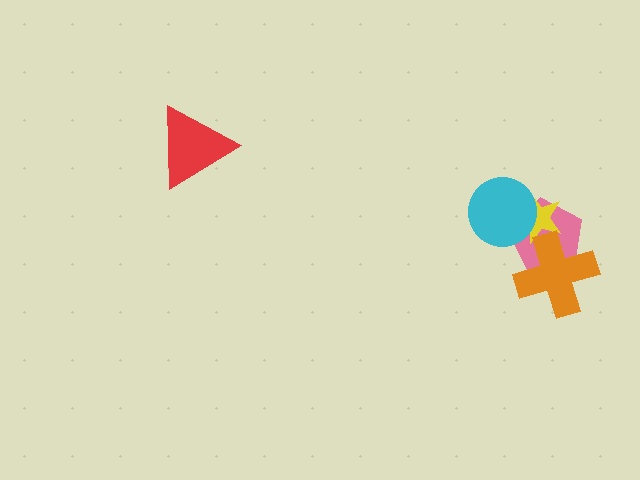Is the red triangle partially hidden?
No, no other shape covers it.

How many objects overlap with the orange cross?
2 objects overlap with the orange cross.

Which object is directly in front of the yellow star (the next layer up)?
The orange cross is directly in front of the yellow star.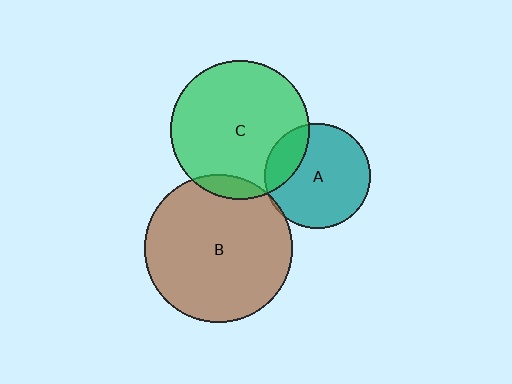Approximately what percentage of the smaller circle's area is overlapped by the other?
Approximately 10%.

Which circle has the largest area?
Circle B (brown).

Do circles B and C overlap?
Yes.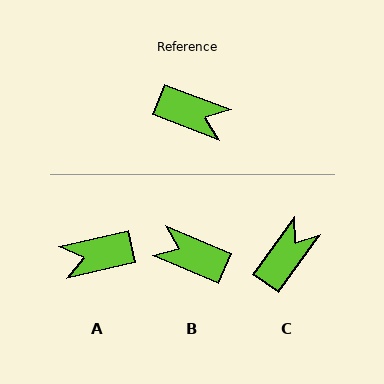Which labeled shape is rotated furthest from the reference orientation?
B, about 178 degrees away.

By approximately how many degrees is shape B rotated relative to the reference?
Approximately 178 degrees counter-clockwise.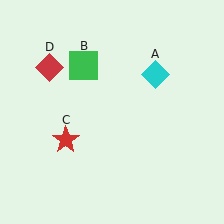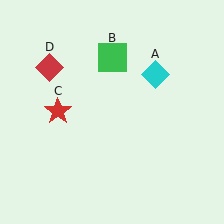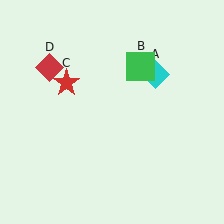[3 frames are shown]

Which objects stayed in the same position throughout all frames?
Cyan diamond (object A) and red diamond (object D) remained stationary.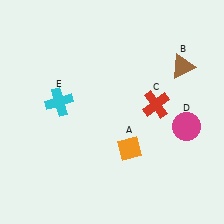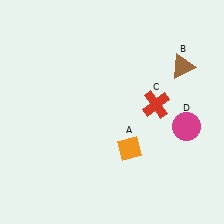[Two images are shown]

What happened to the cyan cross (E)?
The cyan cross (E) was removed in Image 2. It was in the top-left area of Image 1.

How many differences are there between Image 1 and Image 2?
There is 1 difference between the two images.